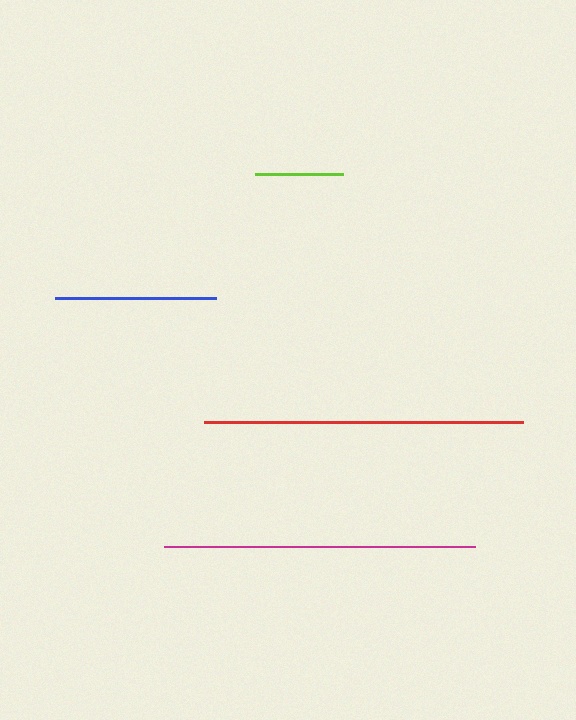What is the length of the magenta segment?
The magenta segment is approximately 311 pixels long.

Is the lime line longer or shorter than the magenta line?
The magenta line is longer than the lime line.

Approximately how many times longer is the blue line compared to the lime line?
The blue line is approximately 1.8 times the length of the lime line.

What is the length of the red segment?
The red segment is approximately 319 pixels long.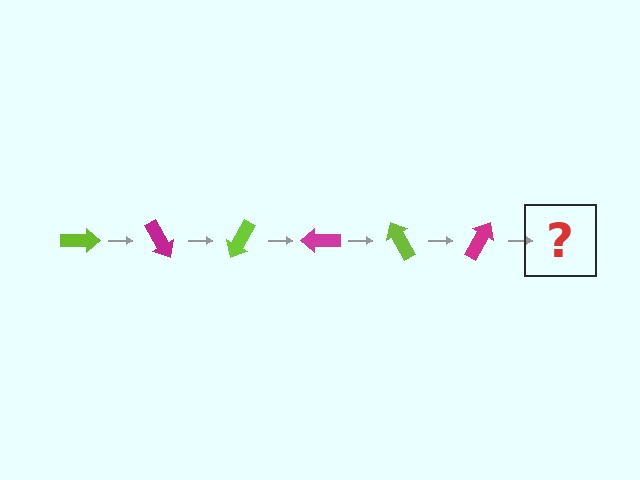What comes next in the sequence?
The next element should be a lime arrow, rotated 360 degrees from the start.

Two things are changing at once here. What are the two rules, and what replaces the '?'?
The two rules are that it rotates 60 degrees each step and the color cycles through lime and magenta. The '?' should be a lime arrow, rotated 360 degrees from the start.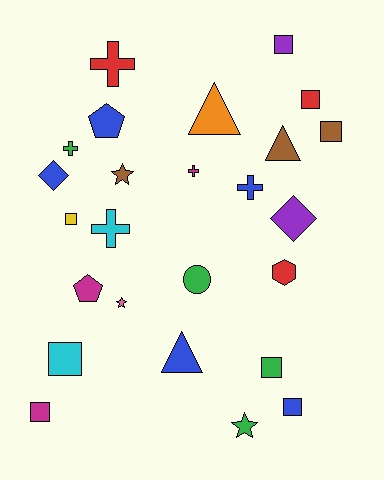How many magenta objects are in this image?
There are 3 magenta objects.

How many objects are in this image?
There are 25 objects.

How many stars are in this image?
There are 3 stars.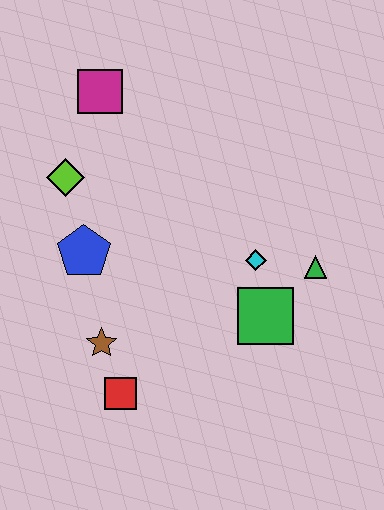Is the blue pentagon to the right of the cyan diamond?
No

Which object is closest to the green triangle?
The cyan diamond is closest to the green triangle.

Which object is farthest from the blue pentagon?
The green triangle is farthest from the blue pentagon.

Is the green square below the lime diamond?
Yes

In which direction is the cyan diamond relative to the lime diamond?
The cyan diamond is to the right of the lime diamond.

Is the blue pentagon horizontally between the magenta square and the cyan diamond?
No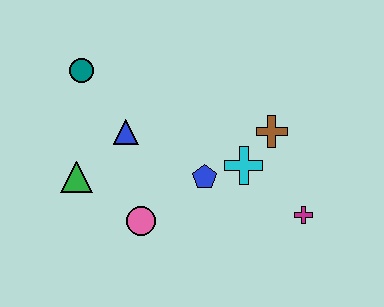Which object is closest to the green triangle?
The blue triangle is closest to the green triangle.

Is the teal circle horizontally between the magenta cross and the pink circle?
No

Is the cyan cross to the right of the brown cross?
No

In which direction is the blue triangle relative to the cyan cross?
The blue triangle is to the left of the cyan cross.